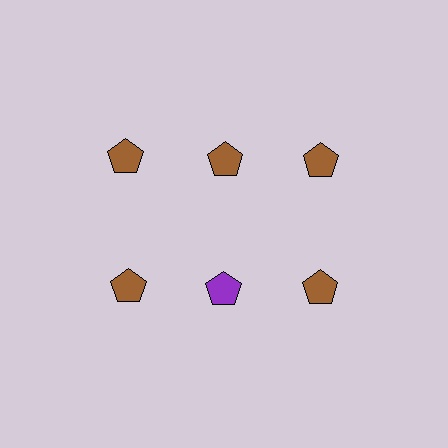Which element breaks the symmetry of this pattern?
The purple pentagon in the second row, second from left column breaks the symmetry. All other shapes are brown pentagons.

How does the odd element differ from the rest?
It has a different color: purple instead of brown.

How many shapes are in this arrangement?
There are 6 shapes arranged in a grid pattern.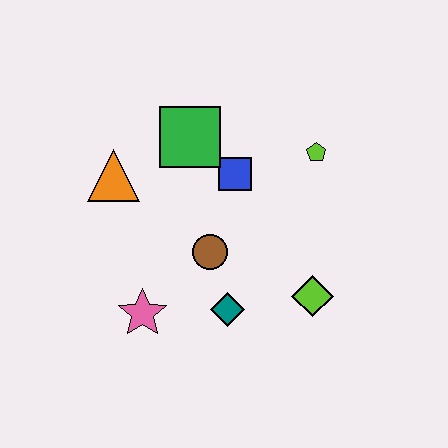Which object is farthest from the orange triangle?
The lime diamond is farthest from the orange triangle.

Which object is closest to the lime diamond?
The teal diamond is closest to the lime diamond.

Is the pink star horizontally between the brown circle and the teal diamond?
No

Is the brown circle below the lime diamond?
No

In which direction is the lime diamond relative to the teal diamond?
The lime diamond is to the right of the teal diamond.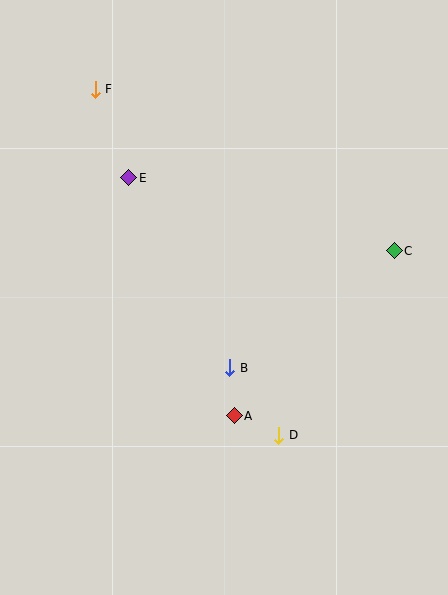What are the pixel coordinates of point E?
Point E is at (129, 178).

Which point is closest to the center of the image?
Point B at (230, 368) is closest to the center.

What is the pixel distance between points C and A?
The distance between C and A is 229 pixels.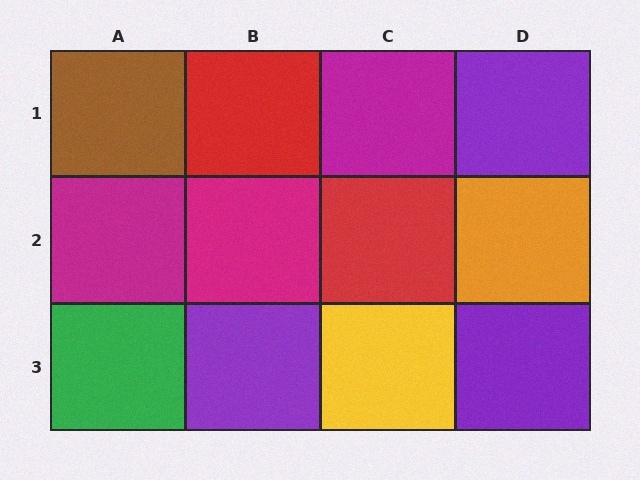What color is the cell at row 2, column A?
Magenta.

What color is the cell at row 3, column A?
Green.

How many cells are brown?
1 cell is brown.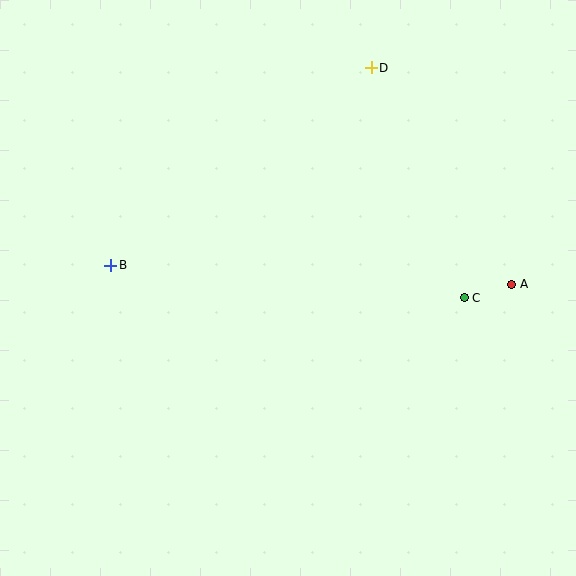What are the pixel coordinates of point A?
Point A is at (512, 284).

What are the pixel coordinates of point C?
Point C is at (464, 298).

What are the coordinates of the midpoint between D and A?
The midpoint between D and A is at (442, 176).